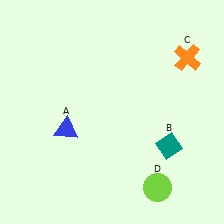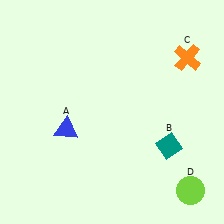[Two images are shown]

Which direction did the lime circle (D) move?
The lime circle (D) moved right.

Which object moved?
The lime circle (D) moved right.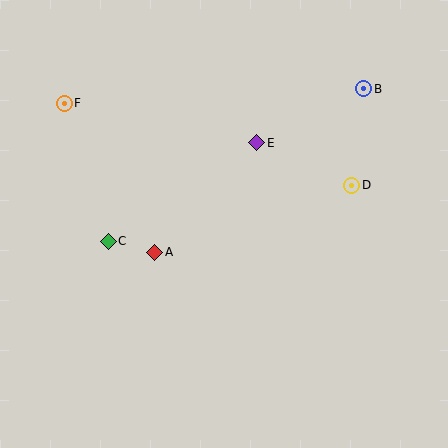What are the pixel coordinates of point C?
Point C is at (108, 241).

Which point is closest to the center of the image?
Point A at (155, 252) is closest to the center.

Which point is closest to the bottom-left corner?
Point C is closest to the bottom-left corner.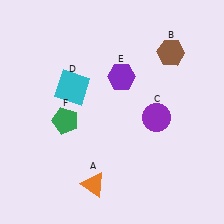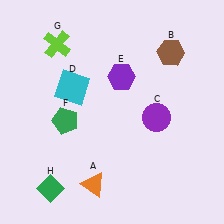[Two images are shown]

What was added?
A lime cross (G), a green diamond (H) were added in Image 2.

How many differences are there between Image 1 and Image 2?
There are 2 differences between the two images.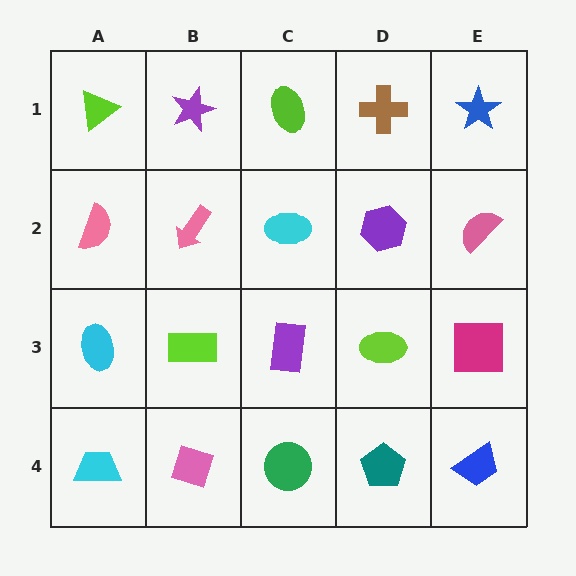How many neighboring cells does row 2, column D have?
4.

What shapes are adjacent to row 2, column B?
A purple star (row 1, column B), a lime rectangle (row 3, column B), a pink semicircle (row 2, column A), a cyan ellipse (row 2, column C).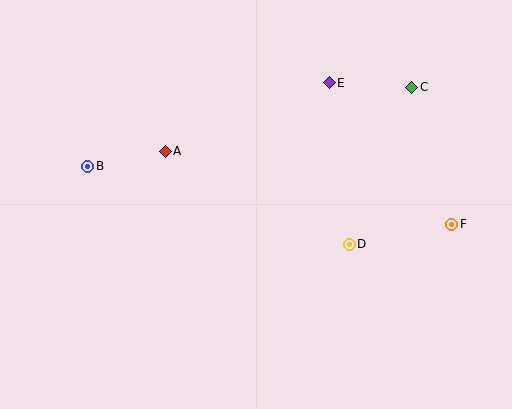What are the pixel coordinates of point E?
Point E is at (329, 83).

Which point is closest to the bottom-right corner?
Point F is closest to the bottom-right corner.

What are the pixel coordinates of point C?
Point C is at (412, 87).